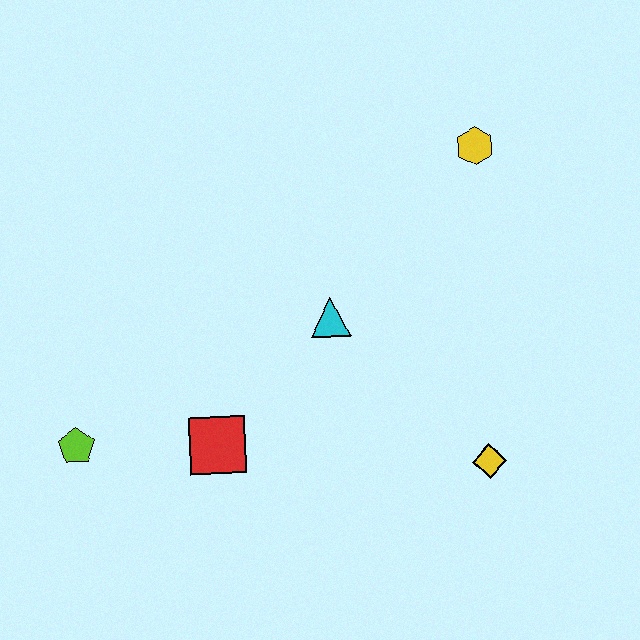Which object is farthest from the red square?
The yellow hexagon is farthest from the red square.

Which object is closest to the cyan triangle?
The red square is closest to the cyan triangle.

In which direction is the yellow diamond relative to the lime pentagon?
The yellow diamond is to the right of the lime pentagon.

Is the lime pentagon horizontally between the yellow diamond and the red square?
No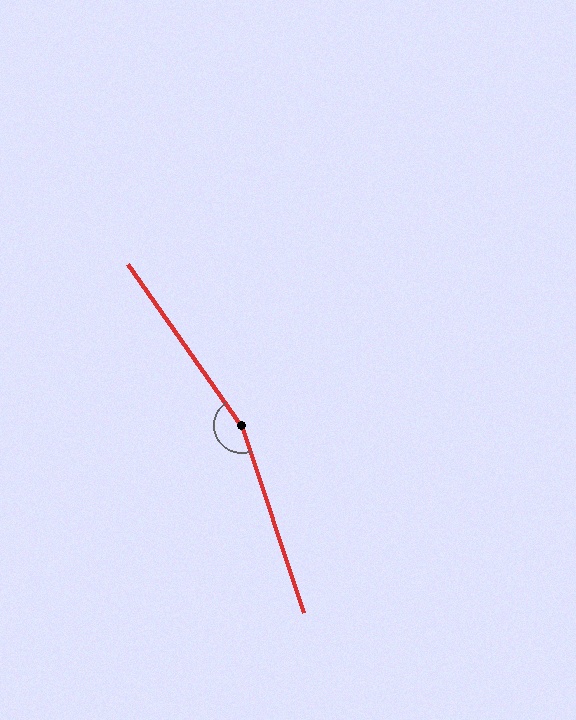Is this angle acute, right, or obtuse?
It is obtuse.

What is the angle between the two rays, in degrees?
Approximately 163 degrees.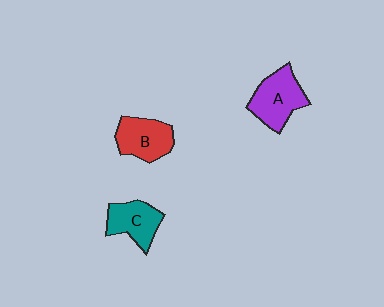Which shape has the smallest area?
Shape C (teal).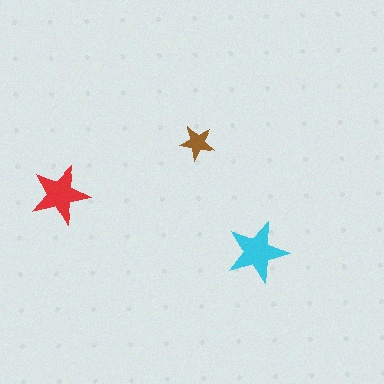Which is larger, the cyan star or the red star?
The cyan one.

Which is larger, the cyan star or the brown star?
The cyan one.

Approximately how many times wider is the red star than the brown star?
About 1.5 times wider.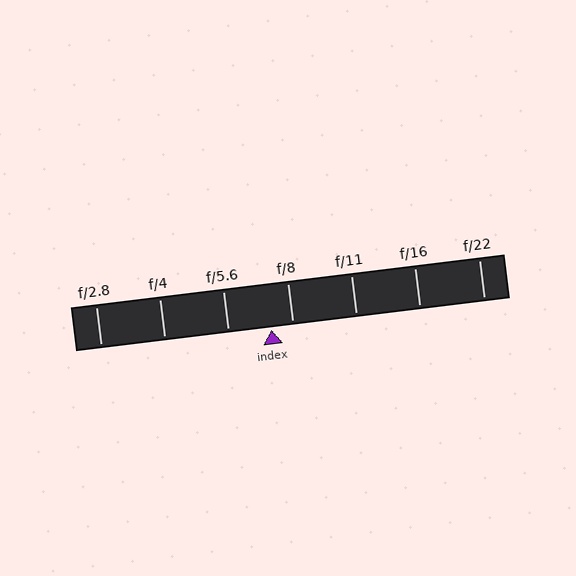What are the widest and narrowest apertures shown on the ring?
The widest aperture shown is f/2.8 and the narrowest is f/22.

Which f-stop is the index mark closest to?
The index mark is closest to f/8.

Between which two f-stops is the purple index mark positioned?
The index mark is between f/5.6 and f/8.